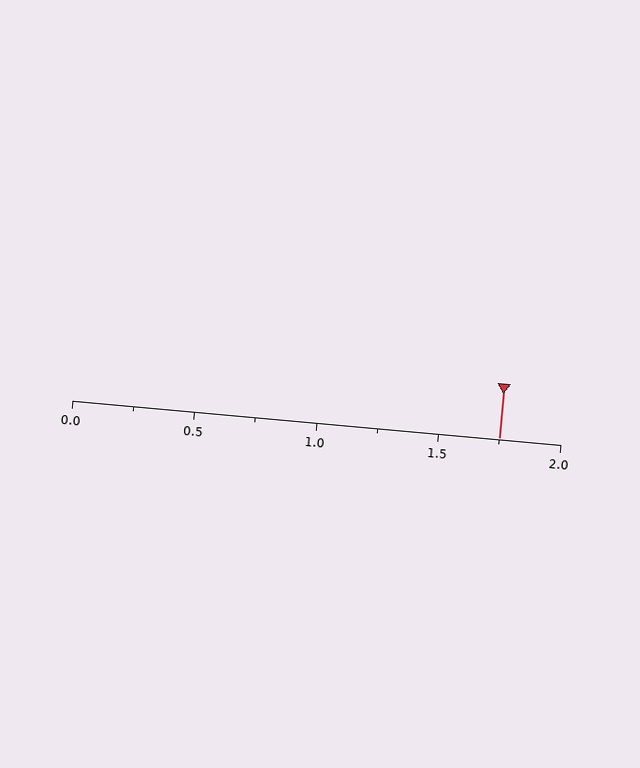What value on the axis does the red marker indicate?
The marker indicates approximately 1.75.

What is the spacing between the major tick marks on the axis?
The major ticks are spaced 0.5 apart.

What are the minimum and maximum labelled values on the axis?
The axis runs from 0.0 to 2.0.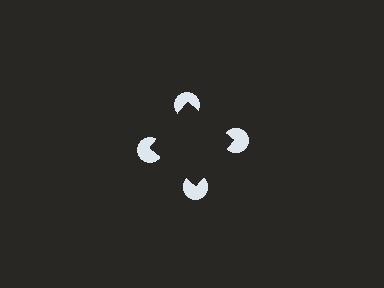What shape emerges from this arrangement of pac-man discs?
An illusory square — its edges are inferred from the aligned wedge cuts in the pac-man discs, not physically drawn.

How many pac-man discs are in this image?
There are 4 — one at each vertex of the illusory square.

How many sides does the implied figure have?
4 sides.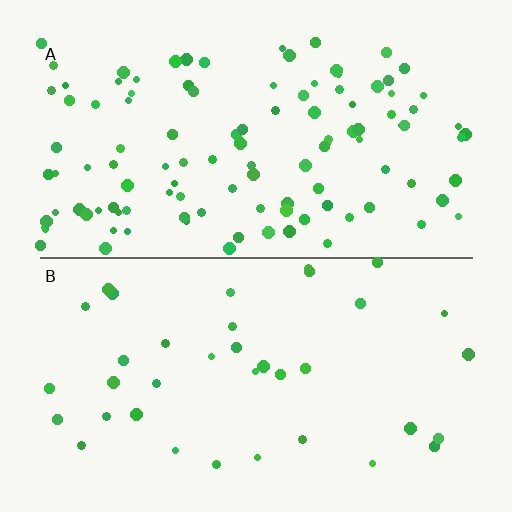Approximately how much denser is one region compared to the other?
Approximately 3.0× — region A over region B.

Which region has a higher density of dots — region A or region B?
A (the top).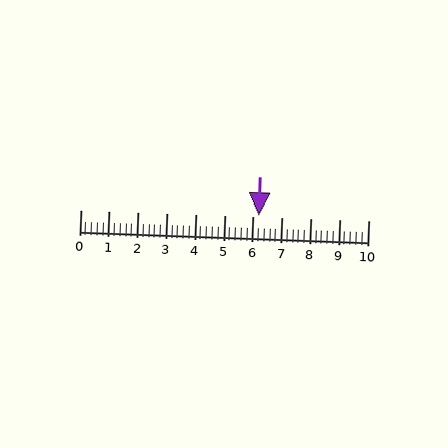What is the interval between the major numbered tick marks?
The major tick marks are spaced 1 units apart.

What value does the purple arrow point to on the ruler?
The purple arrow points to approximately 6.2.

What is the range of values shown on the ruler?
The ruler shows values from 0 to 10.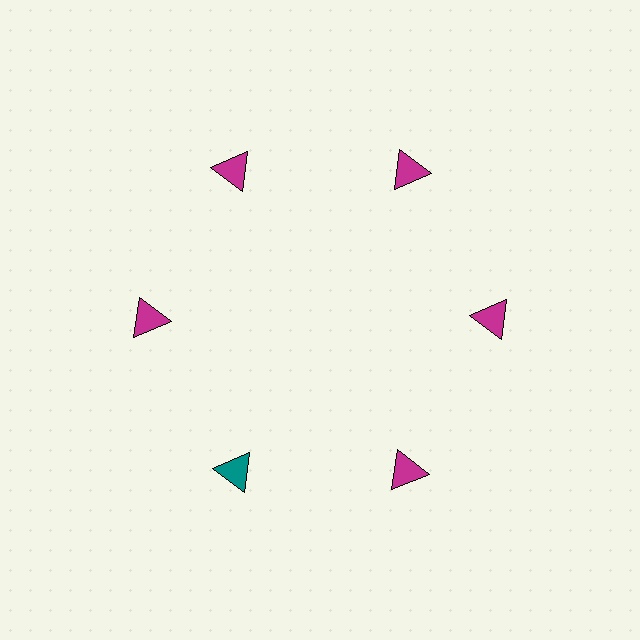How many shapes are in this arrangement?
There are 6 shapes arranged in a ring pattern.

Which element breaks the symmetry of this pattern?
The teal triangle at roughly the 7 o'clock position breaks the symmetry. All other shapes are magenta triangles.